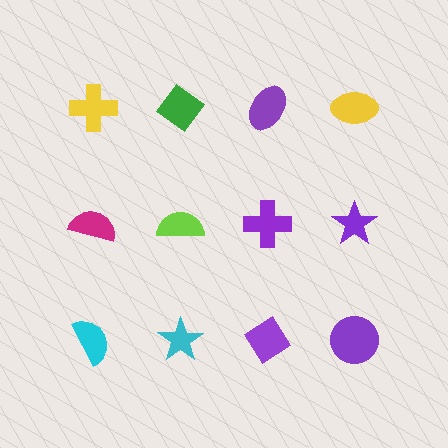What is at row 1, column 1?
A yellow cross.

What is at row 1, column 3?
A purple ellipse.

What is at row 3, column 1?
A cyan semicircle.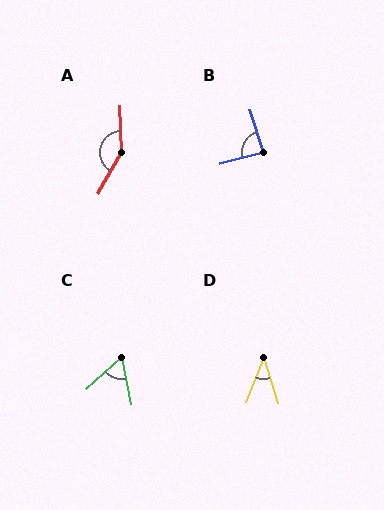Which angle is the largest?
A, at approximately 148 degrees.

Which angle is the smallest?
D, at approximately 38 degrees.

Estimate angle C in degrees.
Approximately 60 degrees.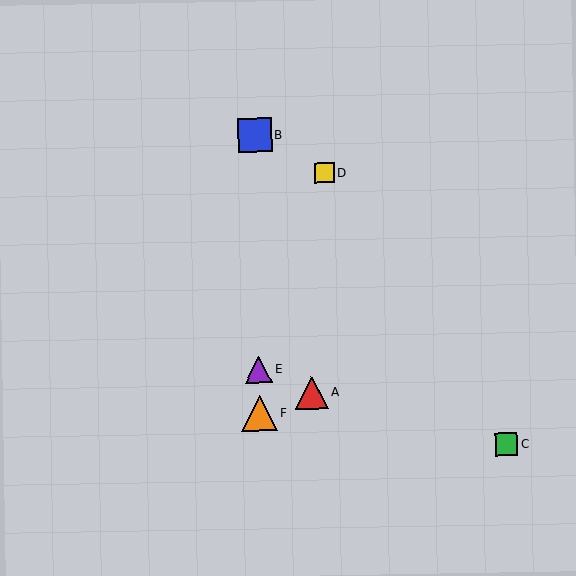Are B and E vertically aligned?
Yes, both are at x≈255.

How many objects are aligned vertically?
3 objects (B, E, F) are aligned vertically.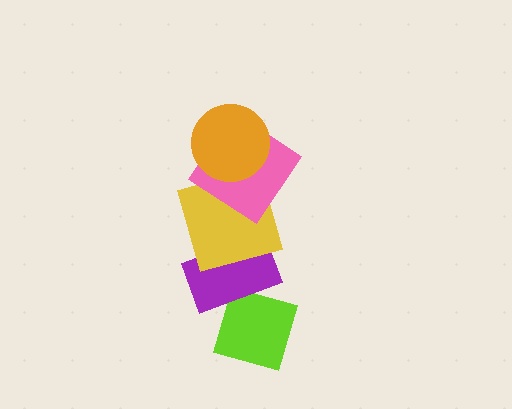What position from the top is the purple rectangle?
The purple rectangle is 4th from the top.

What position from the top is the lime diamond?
The lime diamond is 5th from the top.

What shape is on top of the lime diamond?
The purple rectangle is on top of the lime diamond.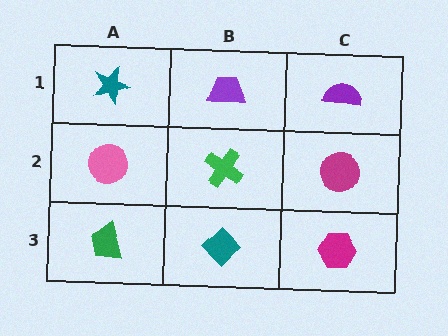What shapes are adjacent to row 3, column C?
A magenta circle (row 2, column C), a teal diamond (row 3, column B).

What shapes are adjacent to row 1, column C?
A magenta circle (row 2, column C), a purple trapezoid (row 1, column B).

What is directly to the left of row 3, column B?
A green trapezoid.